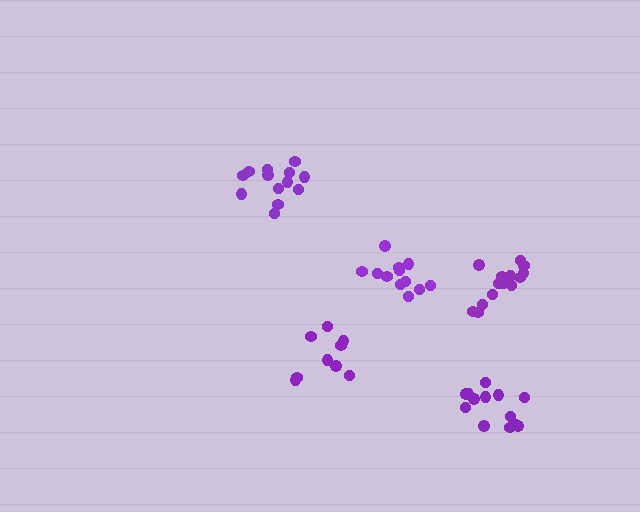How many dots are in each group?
Group 1: 13 dots, Group 2: 9 dots, Group 3: 14 dots, Group 4: 13 dots, Group 5: 12 dots (61 total).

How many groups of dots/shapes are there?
There are 5 groups.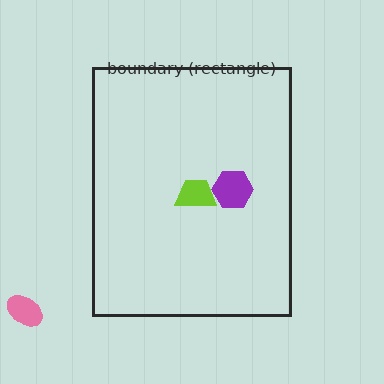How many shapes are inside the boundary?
2 inside, 1 outside.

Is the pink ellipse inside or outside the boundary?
Outside.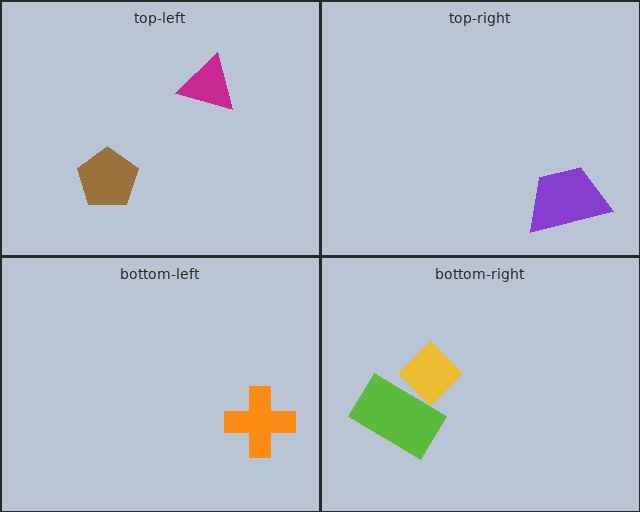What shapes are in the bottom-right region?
The yellow diamond, the lime rectangle.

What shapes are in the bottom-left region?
The orange cross.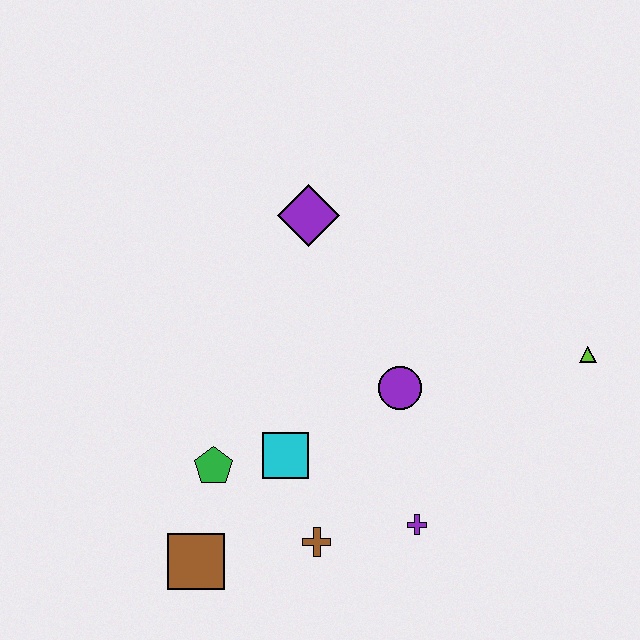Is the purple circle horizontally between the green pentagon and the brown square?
No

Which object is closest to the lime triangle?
The purple circle is closest to the lime triangle.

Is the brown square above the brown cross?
No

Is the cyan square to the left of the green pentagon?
No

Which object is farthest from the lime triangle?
The brown square is farthest from the lime triangle.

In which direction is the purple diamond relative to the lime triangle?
The purple diamond is to the left of the lime triangle.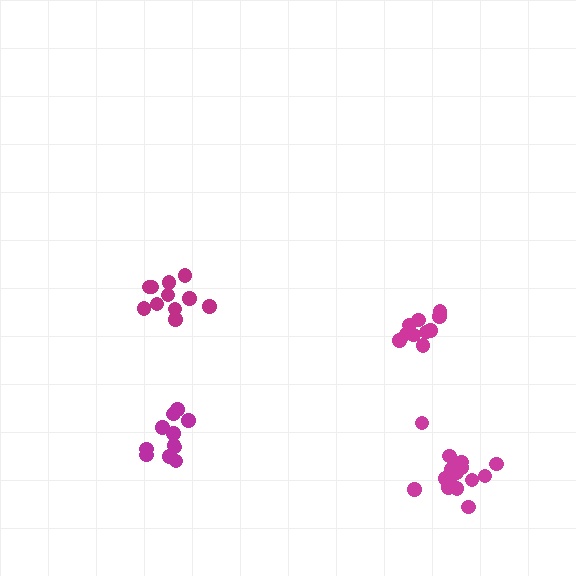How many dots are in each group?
Group 1: 10 dots, Group 2: 11 dots, Group 3: 16 dots, Group 4: 11 dots (48 total).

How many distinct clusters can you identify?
There are 4 distinct clusters.